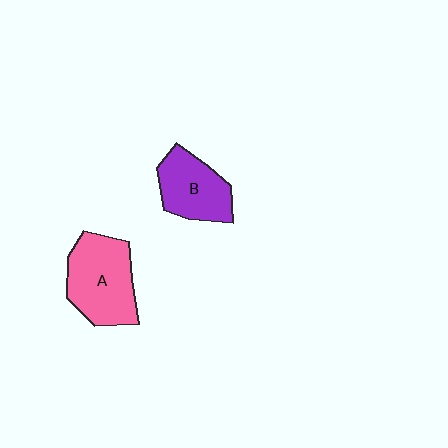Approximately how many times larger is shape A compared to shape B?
Approximately 1.3 times.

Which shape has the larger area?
Shape A (pink).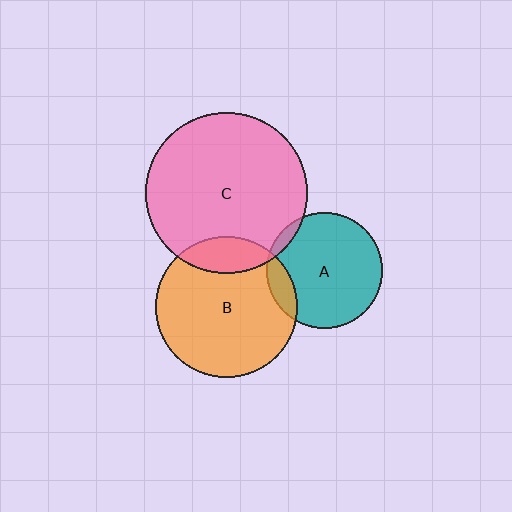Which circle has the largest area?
Circle C (pink).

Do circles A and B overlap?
Yes.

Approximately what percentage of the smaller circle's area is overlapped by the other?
Approximately 10%.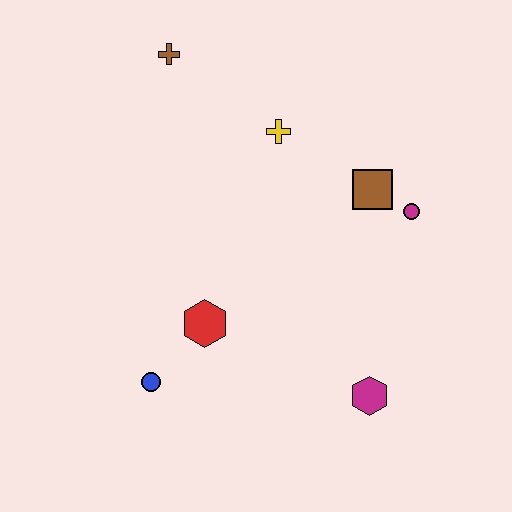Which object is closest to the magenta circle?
The brown square is closest to the magenta circle.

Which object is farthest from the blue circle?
The brown cross is farthest from the blue circle.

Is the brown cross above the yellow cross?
Yes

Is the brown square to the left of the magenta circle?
Yes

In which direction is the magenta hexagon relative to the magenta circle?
The magenta hexagon is below the magenta circle.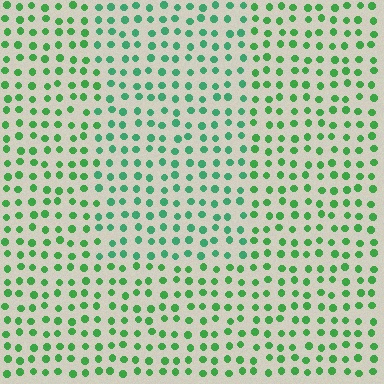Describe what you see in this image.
The image is filled with small green elements in a uniform arrangement. A rectangle-shaped region is visible where the elements are tinted to a slightly different hue, forming a subtle color boundary.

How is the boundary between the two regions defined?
The boundary is defined purely by a slight shift in hue (about 24 degrees). Spacing, size, and orientation are identical on both sides.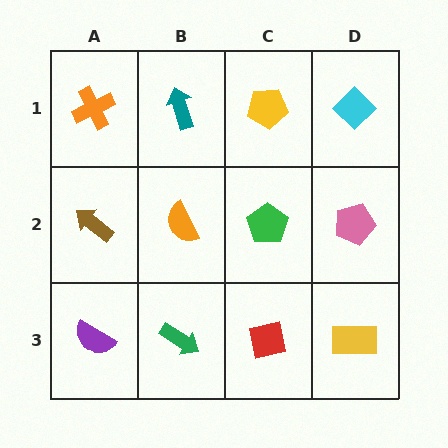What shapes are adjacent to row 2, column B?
A teal arrow (row 1, column B), a green arrow (row 3, column B), a brown arrow (row 2, column A), a green pentagon (row 2, column C).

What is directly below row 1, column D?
A pink pentagon.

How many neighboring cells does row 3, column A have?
2.